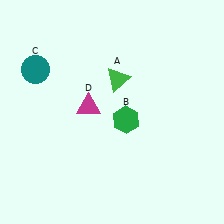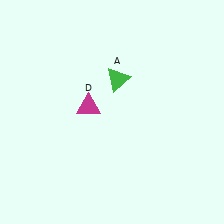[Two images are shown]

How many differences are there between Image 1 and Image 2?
There are 2 differences between the two images.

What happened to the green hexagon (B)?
The green hexagon (B) was removed in Image 2. It was in the bottom-right area of Image 1.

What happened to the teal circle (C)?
The teal circle (C) was removed in Image 2. It was in the top-left area of Image 1.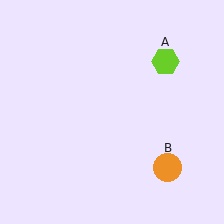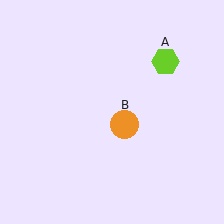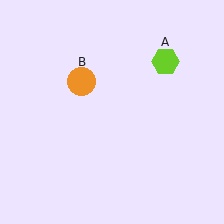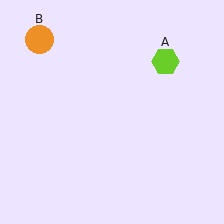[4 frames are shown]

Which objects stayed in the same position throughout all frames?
Lime hexagon (object A) remained stationary.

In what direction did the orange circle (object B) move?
The orange circle (object B) moved up and to the left.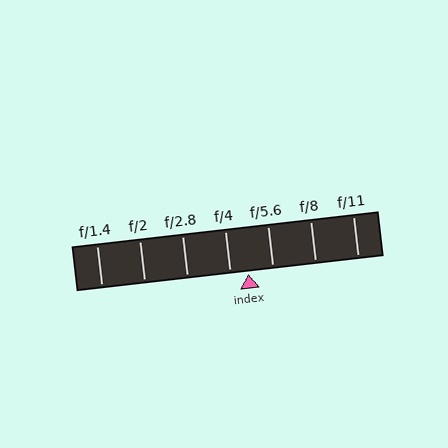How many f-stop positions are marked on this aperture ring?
There are 7 f-stop positions marked.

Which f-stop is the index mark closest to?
The index mark is closest to f/4.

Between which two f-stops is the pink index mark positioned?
The index mark is between f/4 and f/5.6.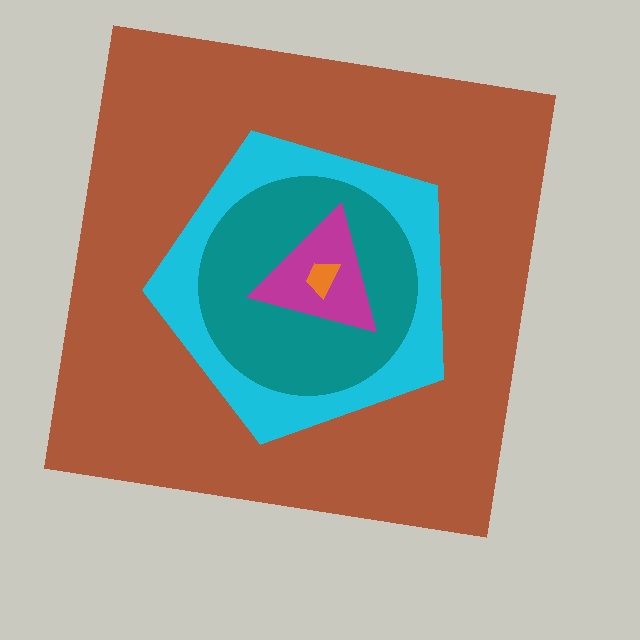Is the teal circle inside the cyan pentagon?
Yes.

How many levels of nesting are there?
5.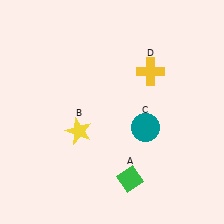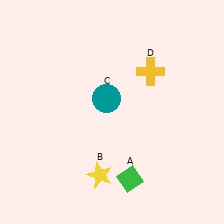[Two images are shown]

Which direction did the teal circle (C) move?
The teal circle (C) moved left.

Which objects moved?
The objects that moved are: the yellow star (B), the teal circle (C).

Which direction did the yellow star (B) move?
The yellow star (B) moved down.